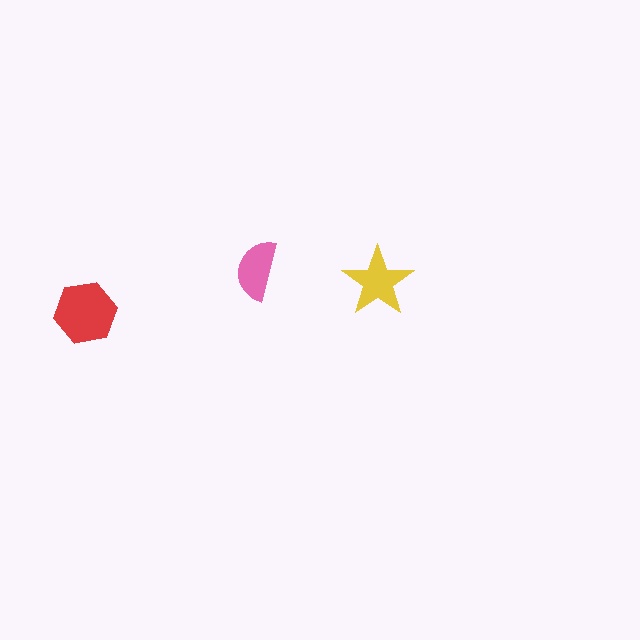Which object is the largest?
The red hexagon.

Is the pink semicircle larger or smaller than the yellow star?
Smaller.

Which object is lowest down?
The red hexagon is bottommost.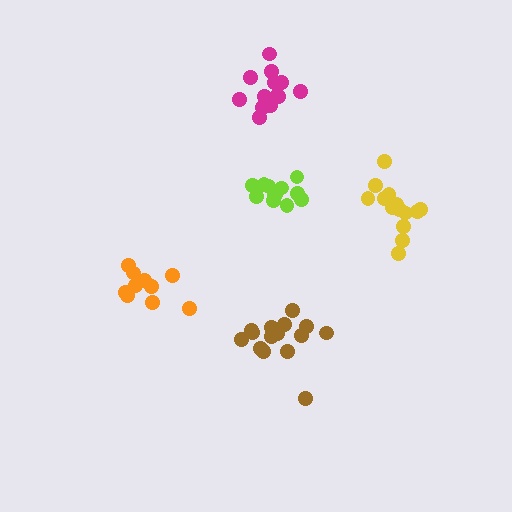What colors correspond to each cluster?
The clusters are colored: lime, brown, orange, magenta, yellow.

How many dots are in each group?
Group 1: 12 dots, Group 2: 15 dots, Group 3: 10 dots, Group 4: 13 dots, Group 5: 14 dots (64 total).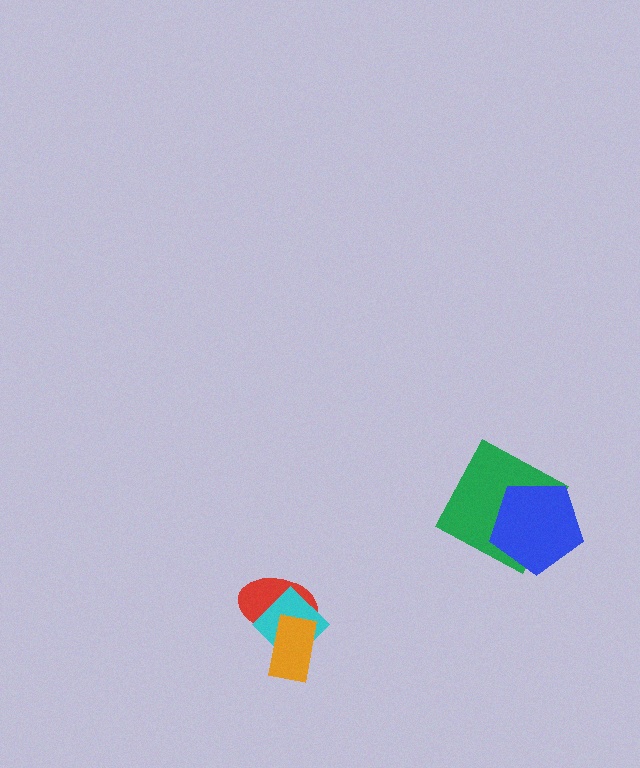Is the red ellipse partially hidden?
Yes, it is partially covered by another shape.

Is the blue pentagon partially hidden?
No, no other shape covers it.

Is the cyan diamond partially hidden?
Yes, it is partially covered by another shape.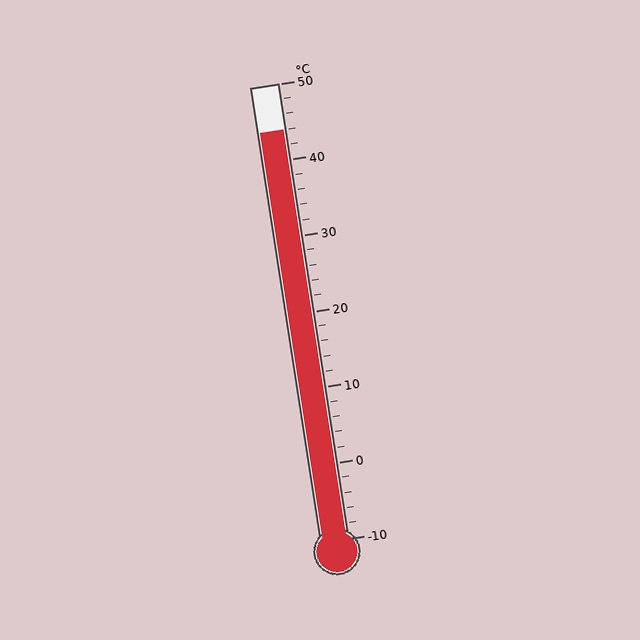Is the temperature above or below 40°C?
The temperature is above 40°C.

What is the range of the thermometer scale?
The thermometer scale ranges from -10°C to 50°C.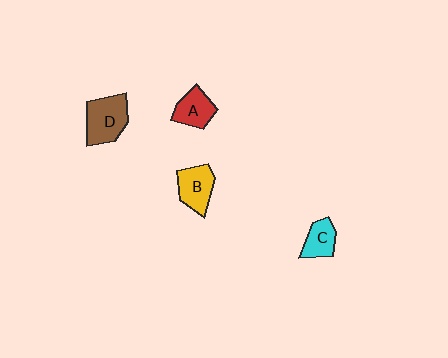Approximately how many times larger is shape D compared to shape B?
Approximately 1.3 times.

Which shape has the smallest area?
Shape C (cyan).